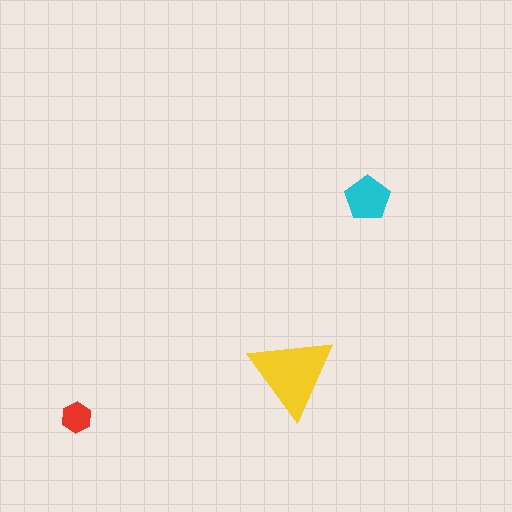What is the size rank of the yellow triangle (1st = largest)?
1st.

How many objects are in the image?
There are 3 objects in the image.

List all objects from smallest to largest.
The red hexagon, the cyan pentagon, the yellow triangle.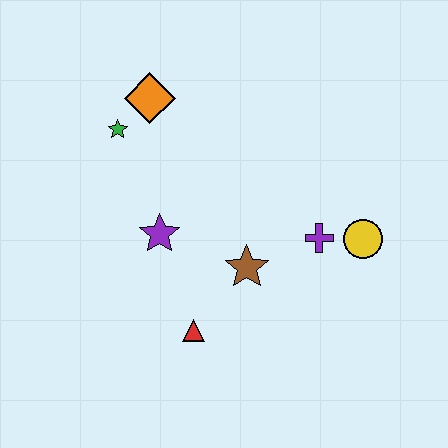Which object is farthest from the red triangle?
The orange diamond is farthest from the red triangle.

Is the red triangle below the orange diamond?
Yes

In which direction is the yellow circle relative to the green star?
The yellow circle is to the right of the green star.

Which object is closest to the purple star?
The brown star is closest to the purple star.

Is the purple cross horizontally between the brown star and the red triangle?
No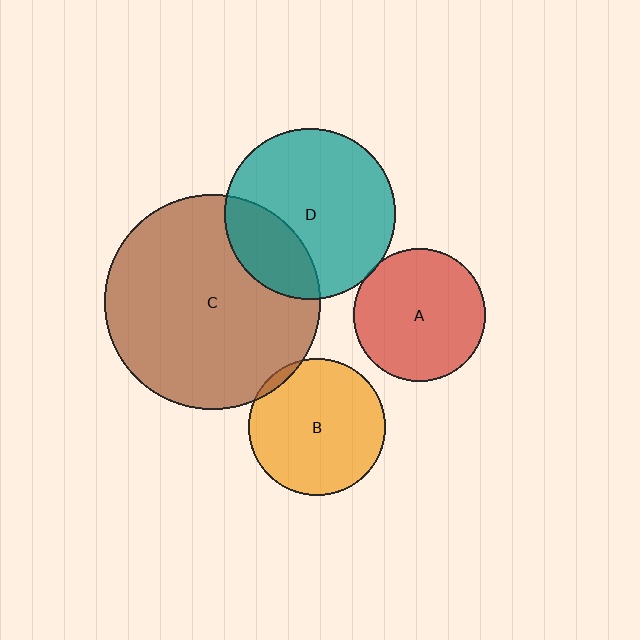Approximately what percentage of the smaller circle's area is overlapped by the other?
Approximately 5%.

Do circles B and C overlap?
Yes.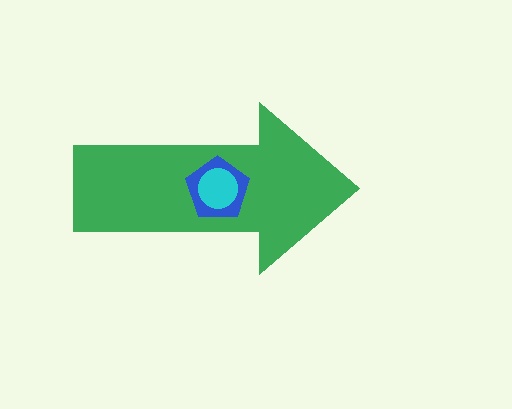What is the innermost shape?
The cyan circle.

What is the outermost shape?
The green arrow.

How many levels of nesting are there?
3.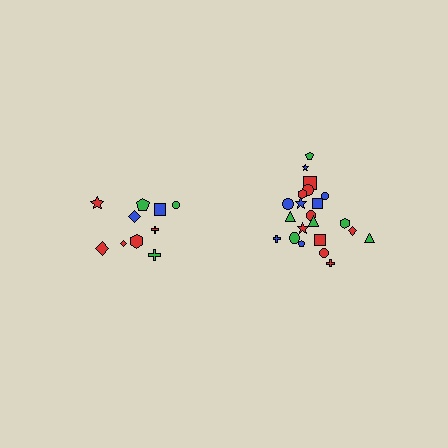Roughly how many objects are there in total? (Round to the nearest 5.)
Roughly 30 objects in total.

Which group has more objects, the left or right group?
The right group.